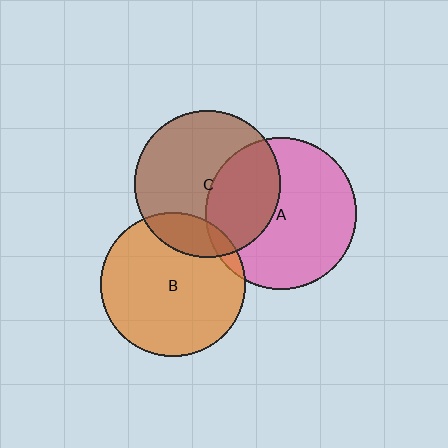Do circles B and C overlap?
Yes.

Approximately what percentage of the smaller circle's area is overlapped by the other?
Approximately 15%.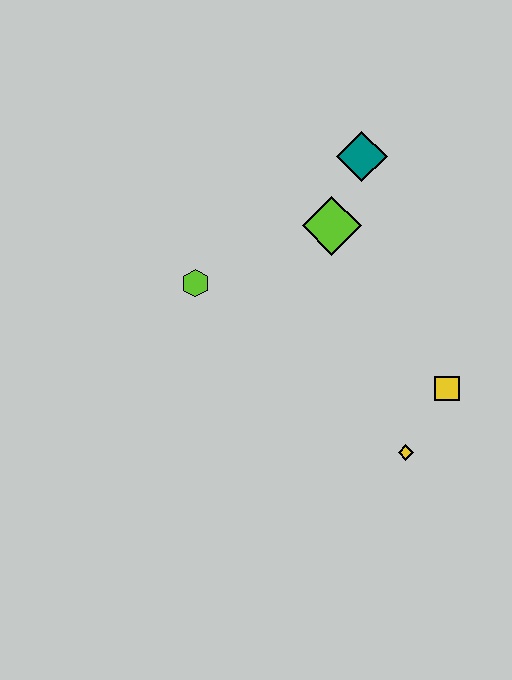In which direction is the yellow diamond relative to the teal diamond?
The yellow diamond is below the teal diamond.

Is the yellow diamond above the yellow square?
No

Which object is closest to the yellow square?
The yellow diamond is closest to the yellow square.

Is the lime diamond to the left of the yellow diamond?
Yes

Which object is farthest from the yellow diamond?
The teal diamond is farthest from the yellow diamond.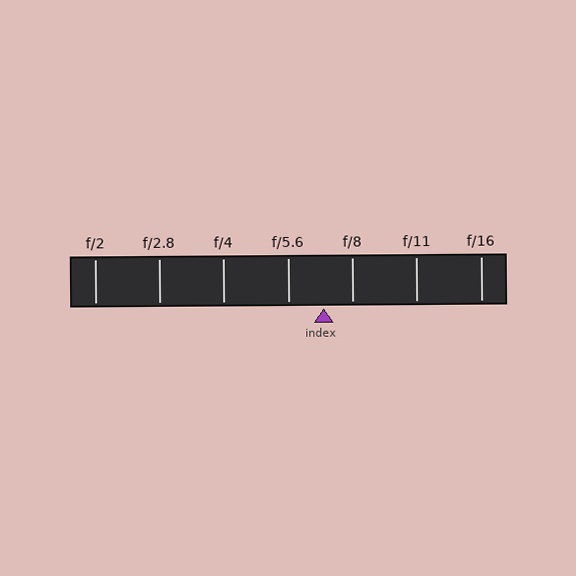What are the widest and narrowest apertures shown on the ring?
The widest aperture shown is f/2 and the narrowest is f/16.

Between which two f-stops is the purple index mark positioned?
The index mark is between f/5.6 and f/8.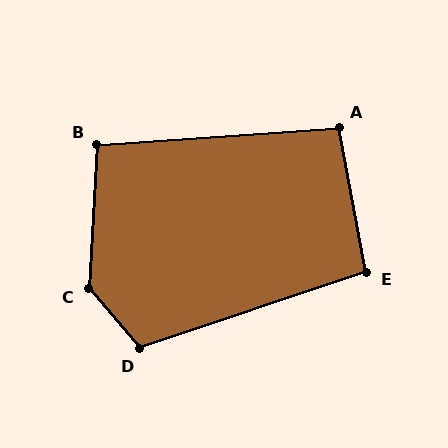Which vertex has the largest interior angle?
C, at approximately 136 degrees.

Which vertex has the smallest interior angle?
A, at approximately 97 degrees.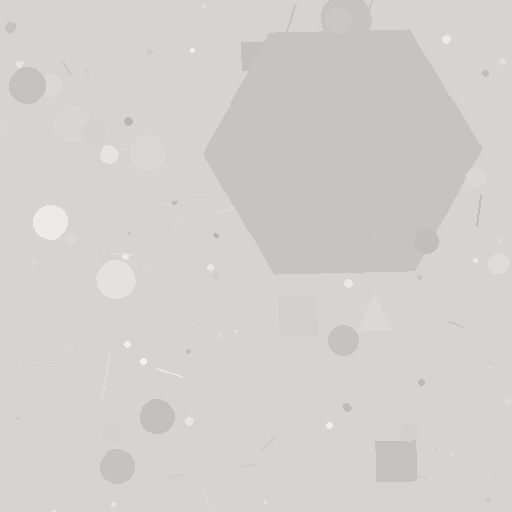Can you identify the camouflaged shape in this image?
The camouflaged shape is a hexagon.